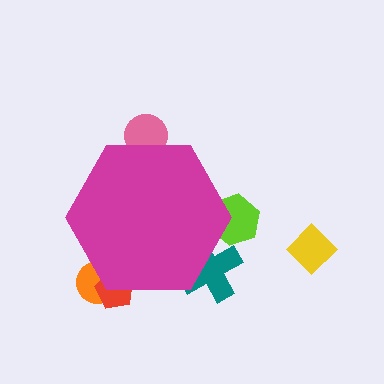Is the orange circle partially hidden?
Yes, the orange circle is partially hidden behind the magenta hexagon.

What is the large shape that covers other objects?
A magenta hexagon.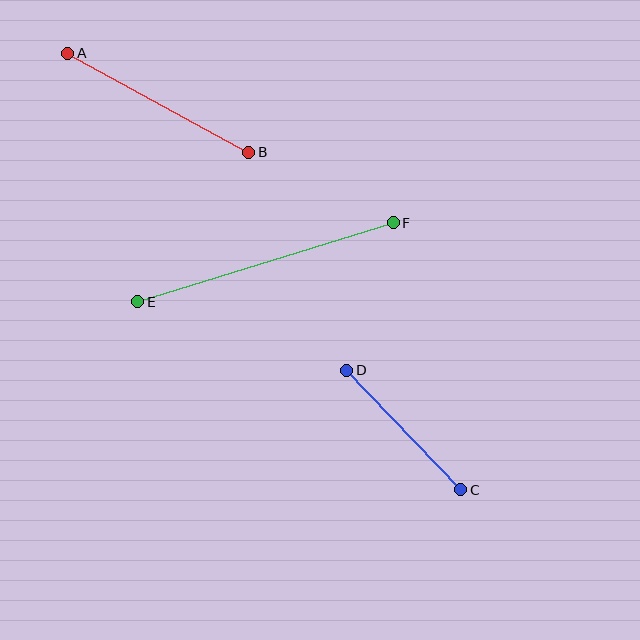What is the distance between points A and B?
The distance is approximately 207 pixels.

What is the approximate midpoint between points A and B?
The midpoint is at approximately (158, 103) pixels.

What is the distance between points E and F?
The distance is approximately 267 pixels.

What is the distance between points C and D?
The distance is approximately 165 pixels.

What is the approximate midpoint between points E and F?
The midpoint is at approximately (265, 262) pixels.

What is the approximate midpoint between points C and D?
The midpoint is at approximately (404, 430) pixels.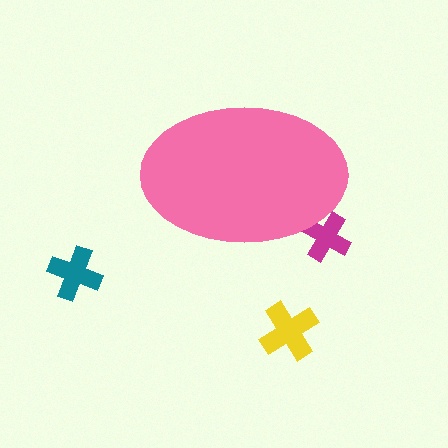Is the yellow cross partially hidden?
No, the yellow cross is fully visible.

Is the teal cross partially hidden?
No, the teal cross is fully visible.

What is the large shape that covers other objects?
A pink ellipse.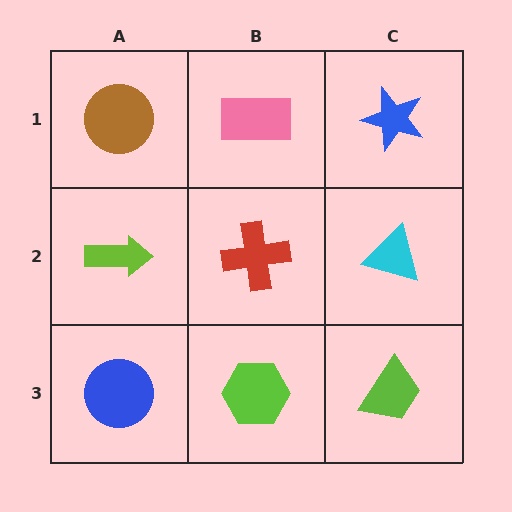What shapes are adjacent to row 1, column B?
A red cross (row 2, column B), a brown circle (row 1, column A), a blue star (row 1, column C).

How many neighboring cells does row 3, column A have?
2.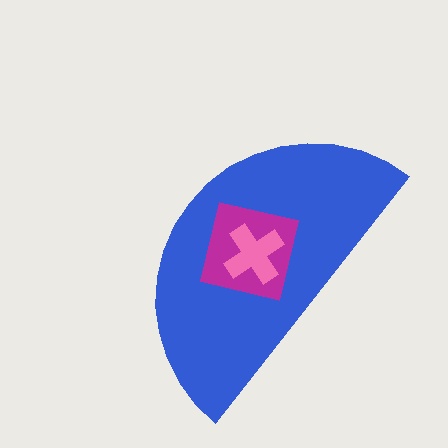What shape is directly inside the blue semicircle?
The magenta square.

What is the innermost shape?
The pink cross.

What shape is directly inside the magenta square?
The pink cross.